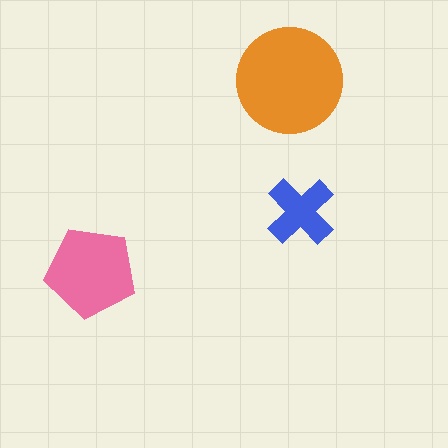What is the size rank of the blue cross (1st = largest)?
3rd.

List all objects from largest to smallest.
The orange circle, the pink pentagon, the blue cross.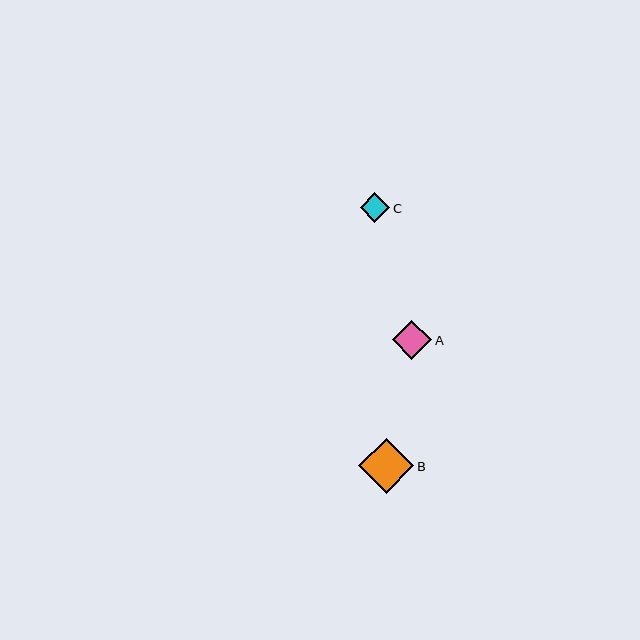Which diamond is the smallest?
Diamond C is the smallest with a size of approximately 30 pixels.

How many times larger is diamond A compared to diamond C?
Diamond A is approximately 1.3 times the size of diamond C.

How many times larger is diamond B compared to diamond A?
Diamond B is approximately 1.4 times the size of diamond A.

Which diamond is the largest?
Diamond B is the largest with a size of approximately 55 pixels.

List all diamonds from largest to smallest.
From largest to smallest: B, A, C.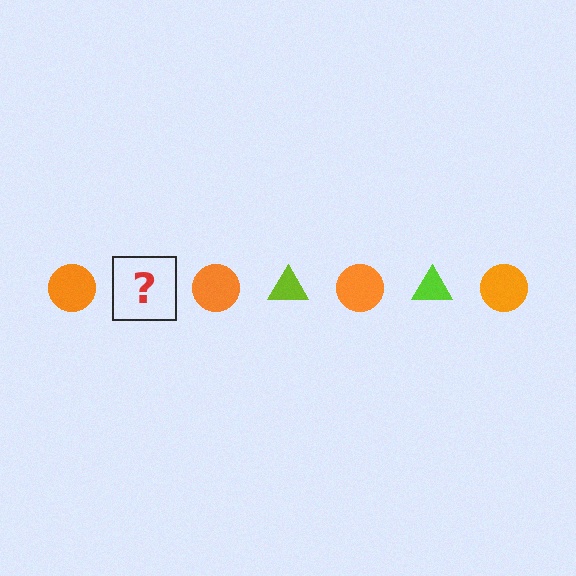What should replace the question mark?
The question mark should be replaced with a lime triangle.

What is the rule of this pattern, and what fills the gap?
The rule is that the pattern alternates between orange circle and lime triangle. The gap should be filled with a lime triangle.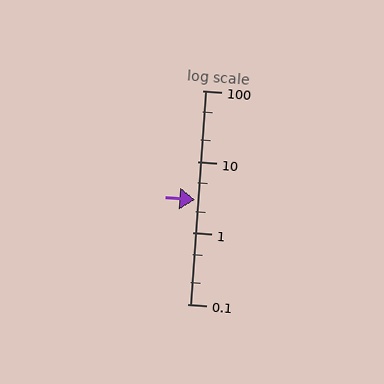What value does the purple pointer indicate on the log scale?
The pointer indicates approximately 2.9.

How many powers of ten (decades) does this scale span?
The scale spans 3 decades, from 0.1 to 100.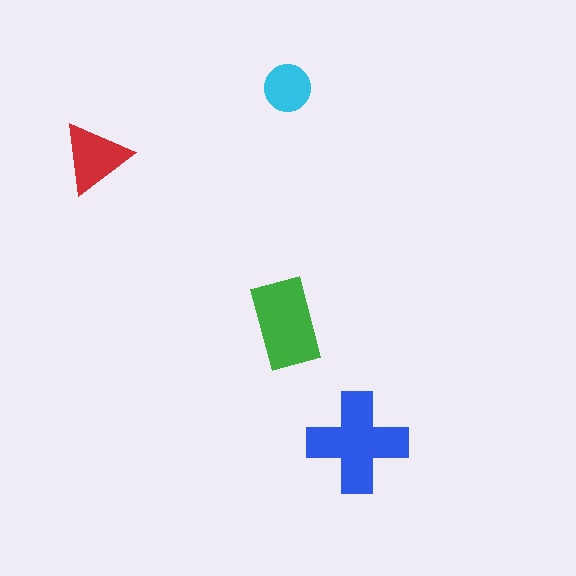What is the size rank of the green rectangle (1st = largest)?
2nd.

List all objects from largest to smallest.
The blue cross, the green rectangle, the red triangle, the cyan circle.